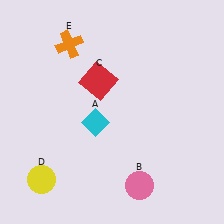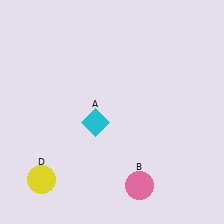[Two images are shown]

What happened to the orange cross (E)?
The orange cross (E) was removed in Image 2. It was in the top-left area of Image 1.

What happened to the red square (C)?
The red square (C) was removed in Image 2. It was in the top-left area of Image 1.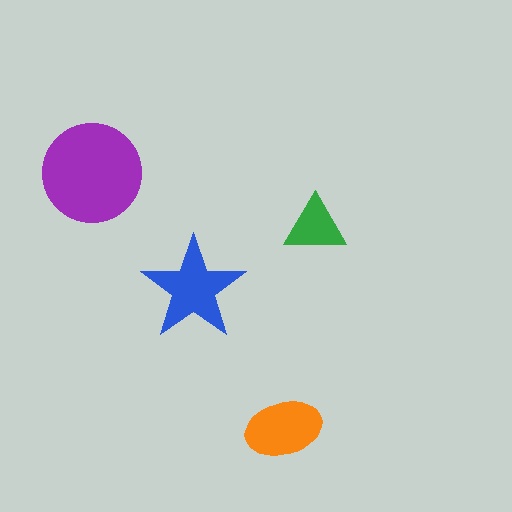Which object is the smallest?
The green triangle.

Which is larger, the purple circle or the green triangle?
The purple circle.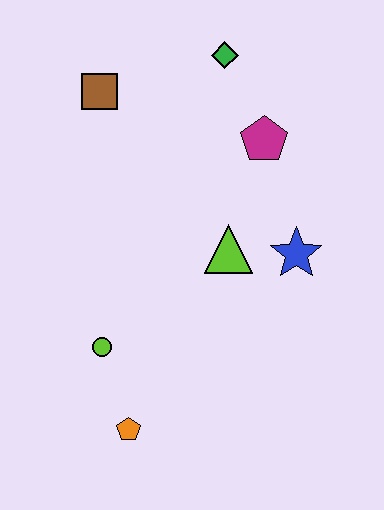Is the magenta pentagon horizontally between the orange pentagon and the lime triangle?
No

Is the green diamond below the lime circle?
No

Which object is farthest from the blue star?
The brown square is farthest from the blue star.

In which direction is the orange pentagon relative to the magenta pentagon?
The orange pentagon is below the magenta pentagon.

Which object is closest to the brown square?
The green diamond is closest to the brown square.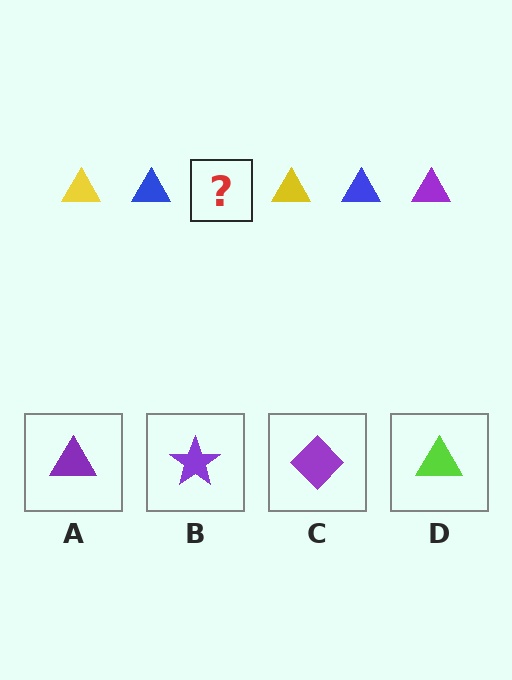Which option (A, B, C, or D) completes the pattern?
A.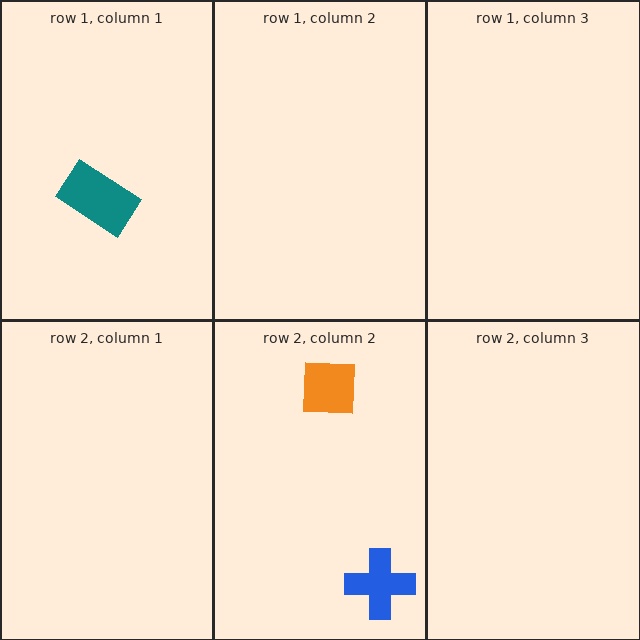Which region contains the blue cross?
The row 2, column 2 region.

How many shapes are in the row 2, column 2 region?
2.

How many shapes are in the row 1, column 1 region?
1.